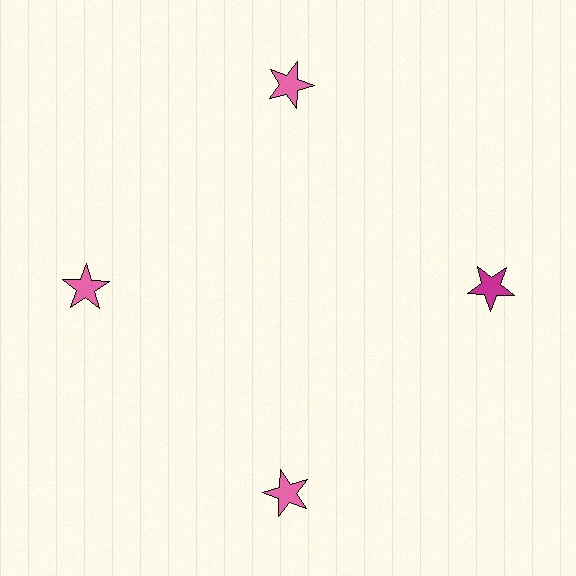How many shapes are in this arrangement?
There are 4 shapes arranged in a ring pattern.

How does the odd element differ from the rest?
It has a different color: magenta instead of pink.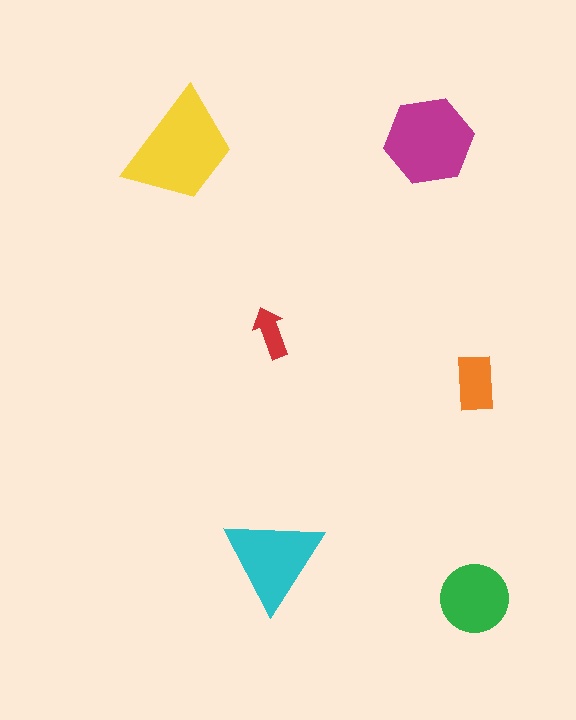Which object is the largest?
The yellow trapezoid.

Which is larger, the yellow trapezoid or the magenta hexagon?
The yellow trapezoid.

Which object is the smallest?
The red arrow.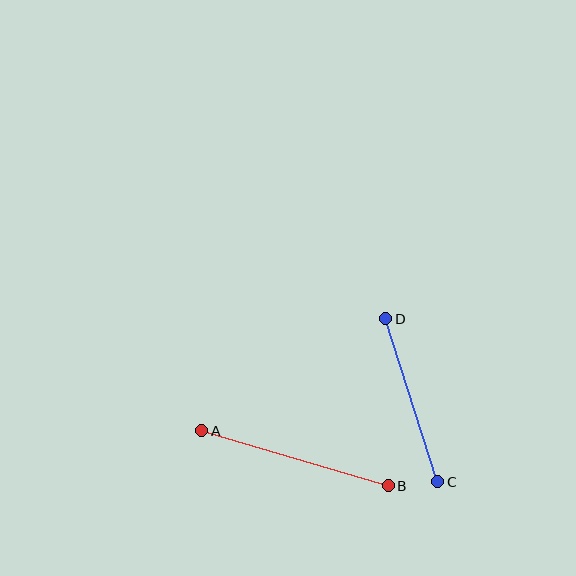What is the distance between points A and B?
The distance is approximately 194 pixels.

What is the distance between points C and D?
The distance is approximately 171 pixels.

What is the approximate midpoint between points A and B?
The midpoint is at approximately (295, 458) pixels.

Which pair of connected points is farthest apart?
Points A and B are farthest apart.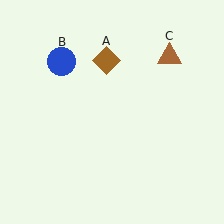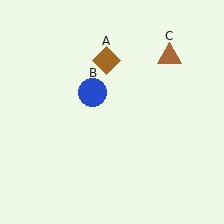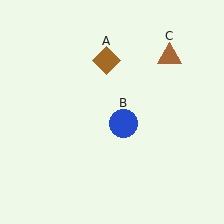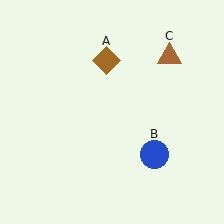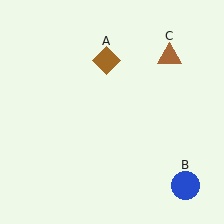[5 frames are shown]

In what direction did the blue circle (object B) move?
The blue circle (object B) moved down and to the right.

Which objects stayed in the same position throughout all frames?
Brown diamond (object A) and brown triangle (object C) remained stationary.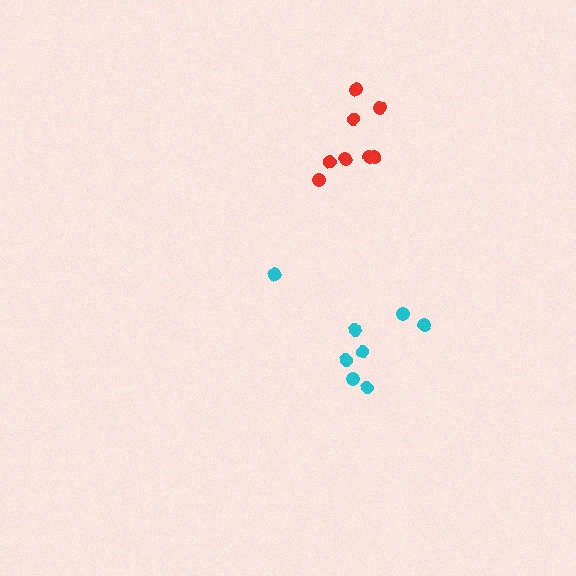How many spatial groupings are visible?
There are 2 spatial groupings.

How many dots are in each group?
Group 1: 8 dots, Group 2: 8 dots (16 total).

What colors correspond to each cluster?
The clusters are colored: cyan, red.